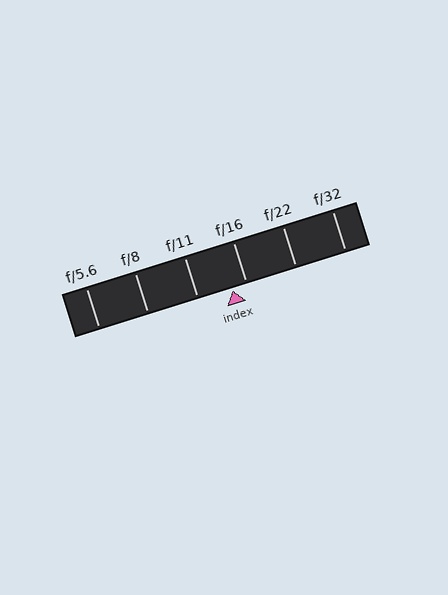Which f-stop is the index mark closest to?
The index mark is closest to f/16.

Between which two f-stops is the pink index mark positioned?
The index mark is between f/11 and f/16.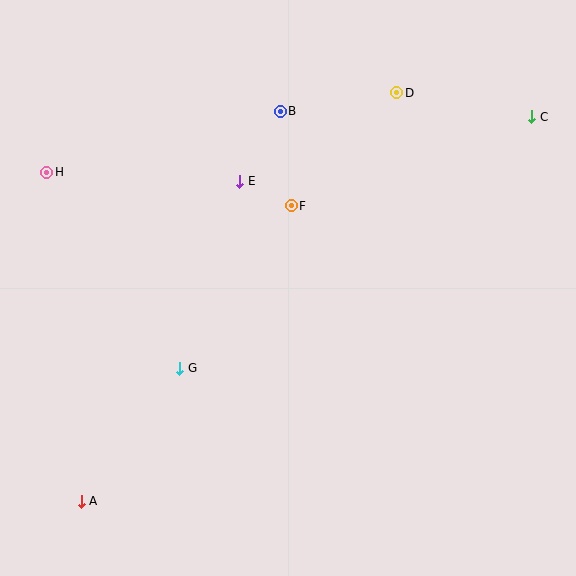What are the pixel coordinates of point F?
Point F is at (291, 206).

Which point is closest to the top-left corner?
Point H is closest to the top-left corner.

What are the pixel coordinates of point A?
Point A is at (81, 501).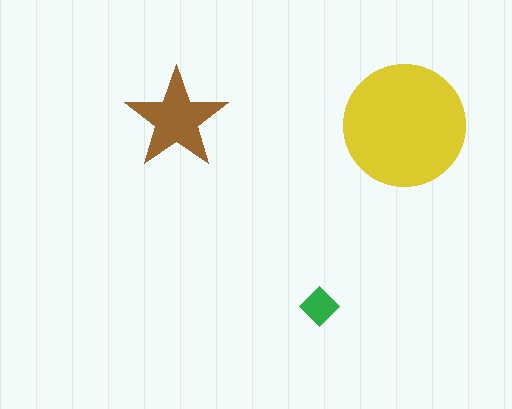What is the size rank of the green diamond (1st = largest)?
3rd.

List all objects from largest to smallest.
The yellow circle, the brown star, the green diamond.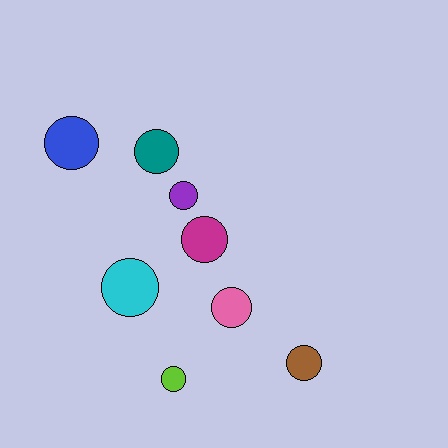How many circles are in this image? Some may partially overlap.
There are 8 circles.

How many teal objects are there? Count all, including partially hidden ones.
There is 1 teal object.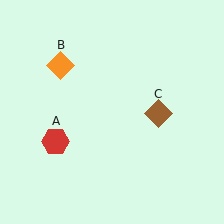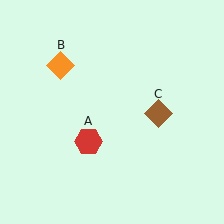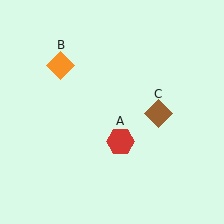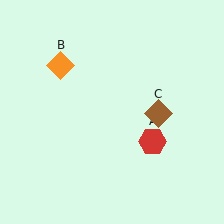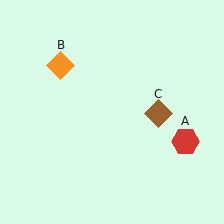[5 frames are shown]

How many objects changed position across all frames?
1 object changed position: red hexagon (object A).